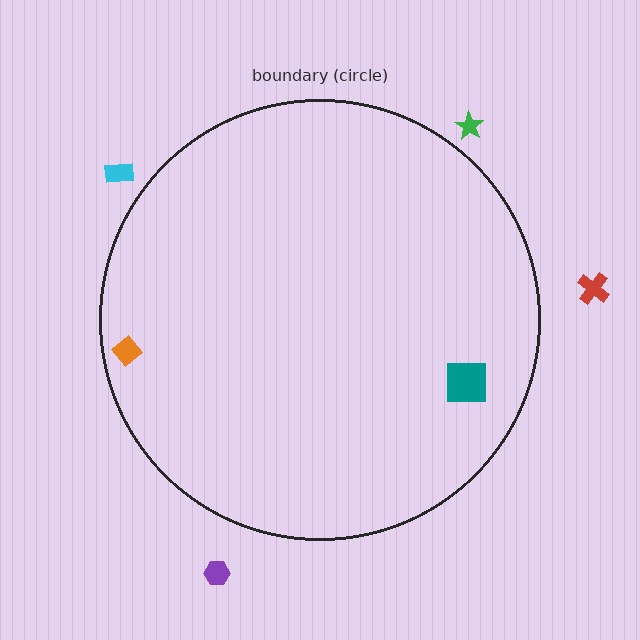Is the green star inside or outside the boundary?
Outside.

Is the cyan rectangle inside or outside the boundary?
Outside.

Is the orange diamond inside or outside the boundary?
Inside.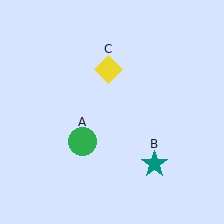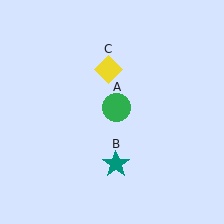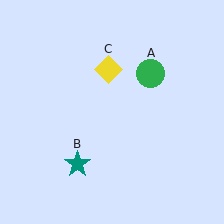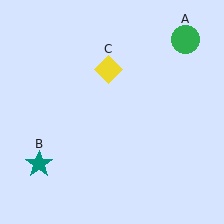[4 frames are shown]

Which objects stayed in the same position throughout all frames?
Yellow diamond (object C) remained stationary.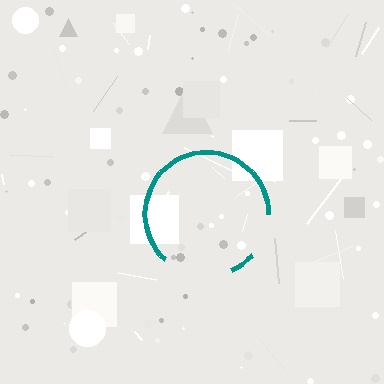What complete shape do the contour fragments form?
The contour fragments form a circle.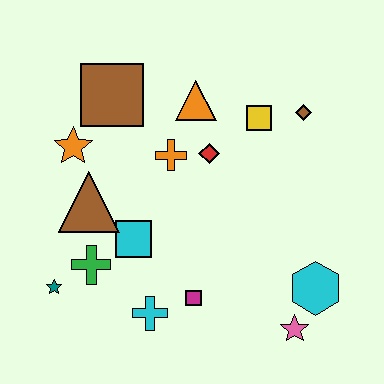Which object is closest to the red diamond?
The orange cross is closest to the red diamond.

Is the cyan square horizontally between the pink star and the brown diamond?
No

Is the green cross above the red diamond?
No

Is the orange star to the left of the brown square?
Yes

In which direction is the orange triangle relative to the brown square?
The orange triangle is to the right of the brown square.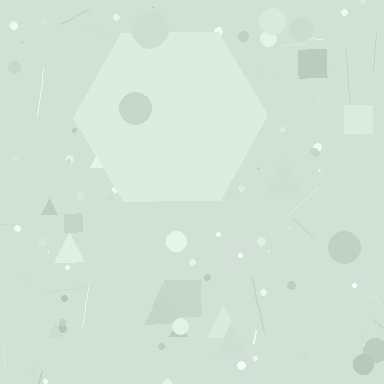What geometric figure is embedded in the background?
A hexagon is embedded in the background.